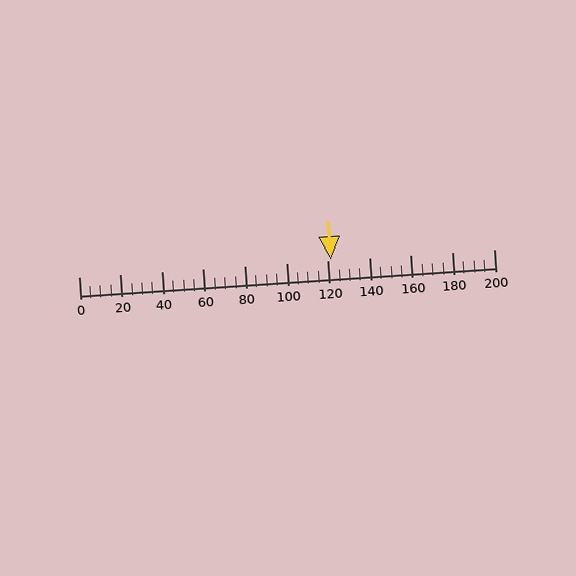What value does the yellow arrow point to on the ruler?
The yellow arrow points to approximately 122.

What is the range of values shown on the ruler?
The ruler shows values from 0 to 200.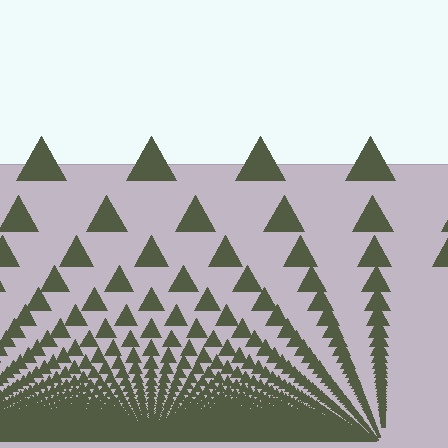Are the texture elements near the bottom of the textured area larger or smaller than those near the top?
Smaller. The gradient is inverted — elements near the bottom are smaller and denser.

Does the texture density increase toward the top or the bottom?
Density increases toward the bottom.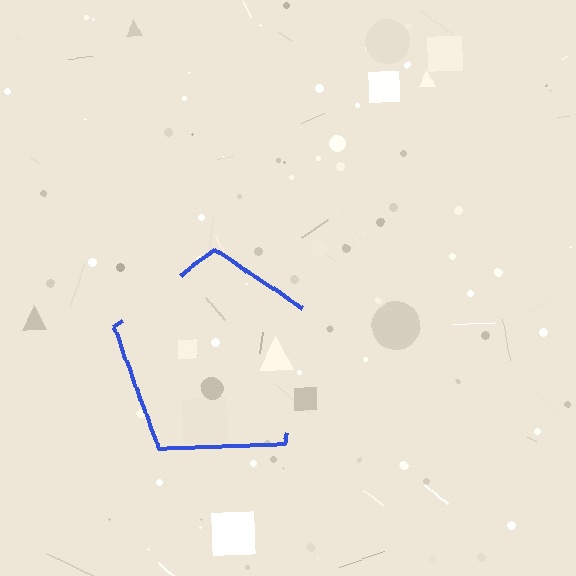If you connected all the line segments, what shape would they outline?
They would outline a pentagon.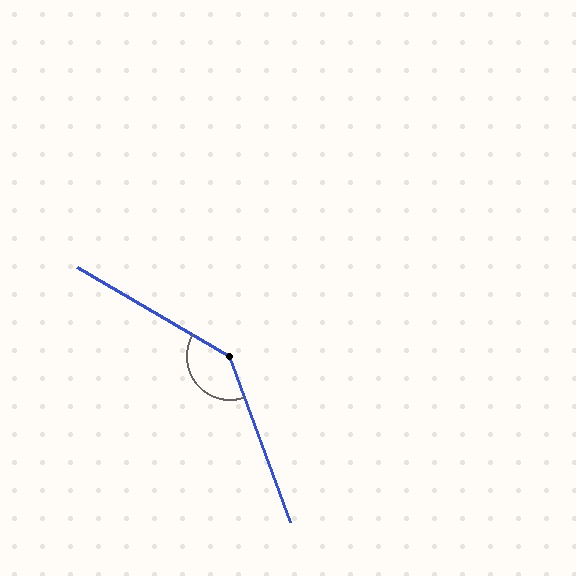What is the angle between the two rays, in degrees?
Approximately 140 degrees.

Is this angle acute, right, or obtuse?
It is obtuse.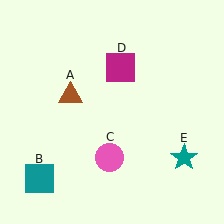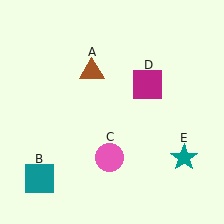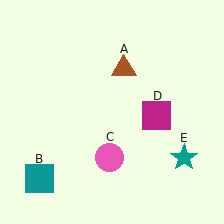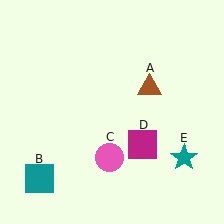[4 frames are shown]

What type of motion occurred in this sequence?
The brown triangle (object A), magenta square (object D) rotated clockwise around the center of the scene.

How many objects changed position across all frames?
2 objects changed position: brown triangle (object A), magenta square (object D).